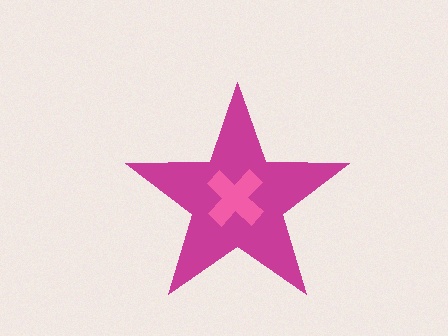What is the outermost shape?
The magenta star.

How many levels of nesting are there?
2.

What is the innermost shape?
The pink cross.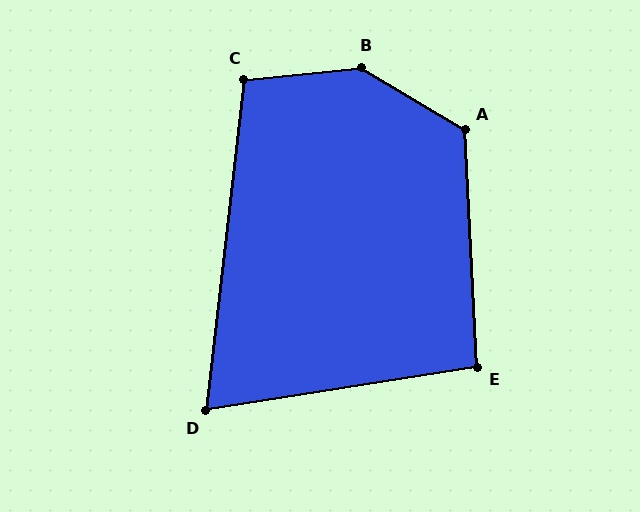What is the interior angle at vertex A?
Approximately 124 degrees (obtuse).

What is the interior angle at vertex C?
Approximately 102 degrees (obtuse).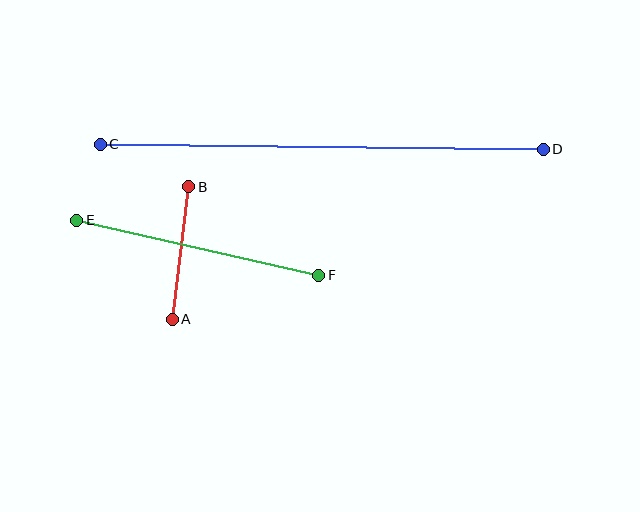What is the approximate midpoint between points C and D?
The midpoint is at approximately (322, 147) pixels.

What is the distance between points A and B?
The distance is approximately 133 pixels.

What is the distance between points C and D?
The distance is approximately 443 pixels.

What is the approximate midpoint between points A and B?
The midpoint is at approximately (181, 253) pixels.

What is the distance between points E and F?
The distance is approximately 248 pixels.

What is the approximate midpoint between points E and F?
The midpoint is at approximately (198, 248) pixels.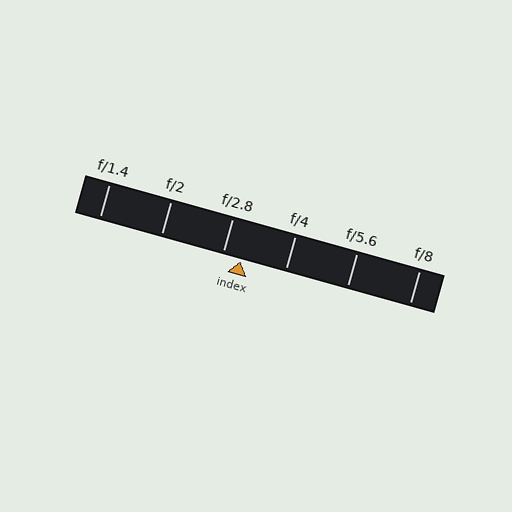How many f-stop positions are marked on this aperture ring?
There are 6 f-stop positions marked.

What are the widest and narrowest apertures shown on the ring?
The widest aperture shown is f/1.4 and the narrowest is f/8.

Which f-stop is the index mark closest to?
The index mark is closest to f/2.8.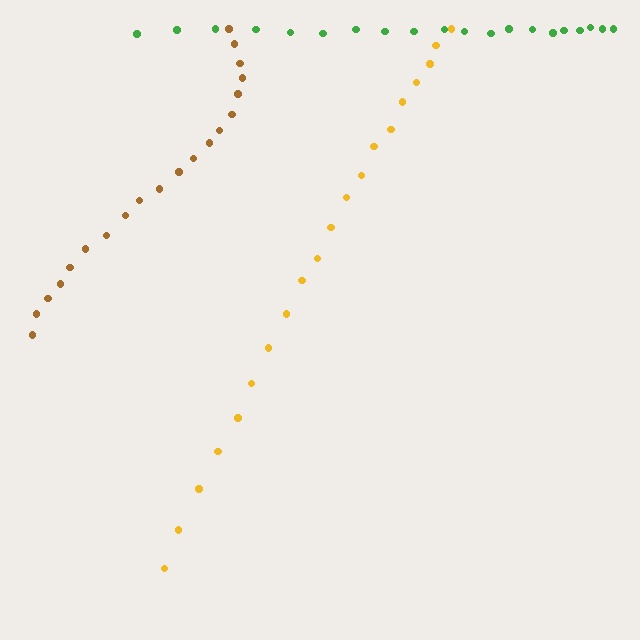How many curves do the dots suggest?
There are 3 distinct paths.